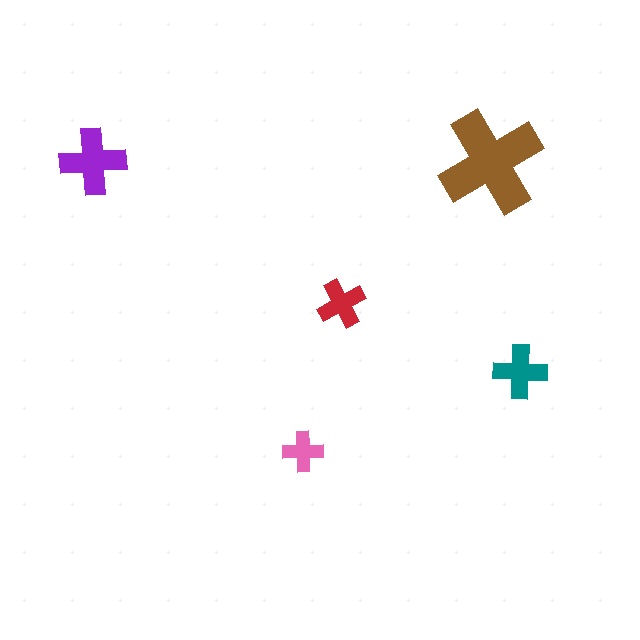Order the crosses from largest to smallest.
the brown one, the purple one, the teal one, the red one, the pink one.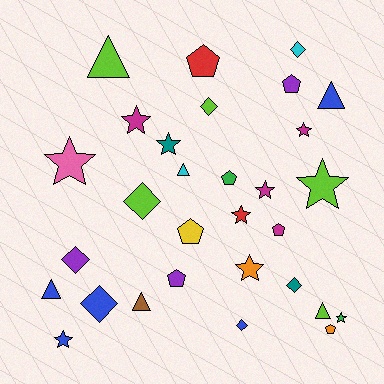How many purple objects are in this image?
There are 3 purple objects.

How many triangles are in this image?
There are 6 triangles.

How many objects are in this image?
There are 30 objects.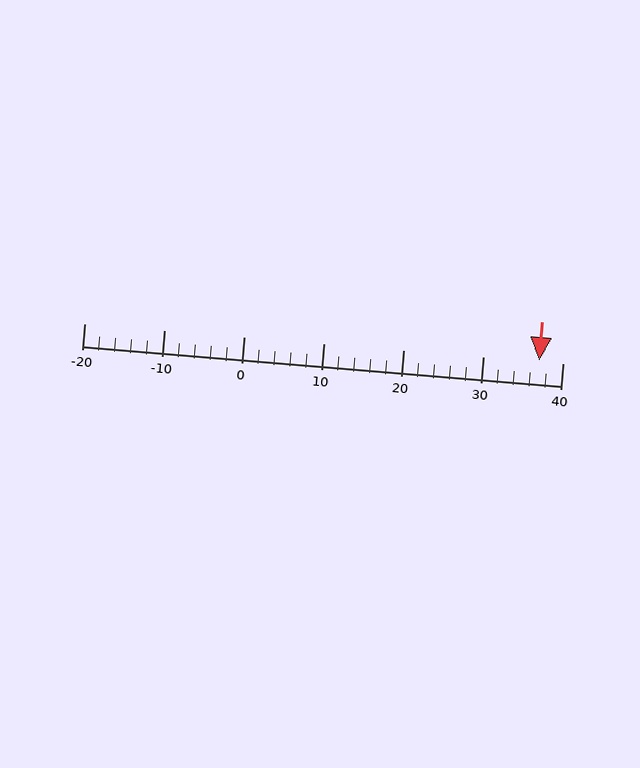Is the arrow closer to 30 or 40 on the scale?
The arrow is closer to 40.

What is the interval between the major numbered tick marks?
The major tick marks are spaced 10 units apart.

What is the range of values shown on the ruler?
The ruler shows values from -20 to 40.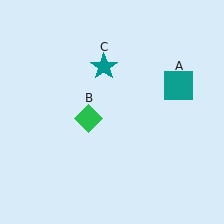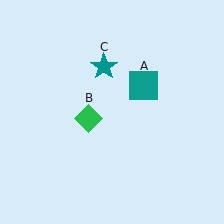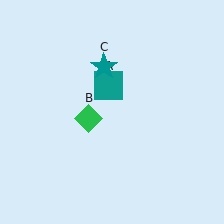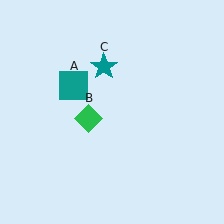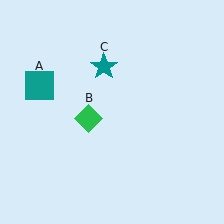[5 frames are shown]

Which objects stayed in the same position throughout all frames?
Green diamond (object B) and teal star (object C) remained stationary.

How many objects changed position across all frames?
1 object changed position: teal square (object A).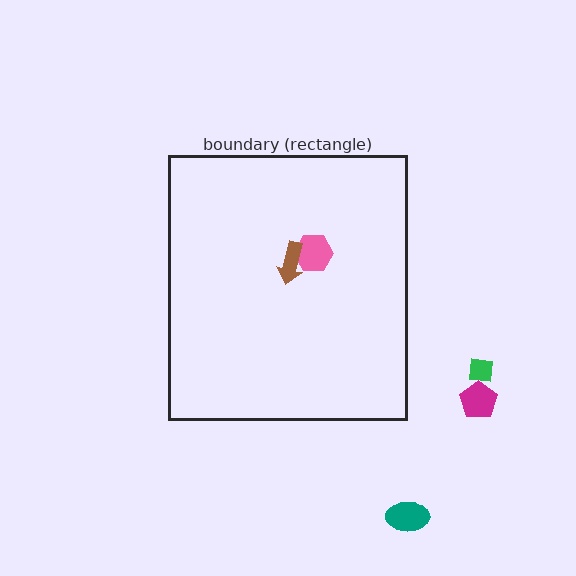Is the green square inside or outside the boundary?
Outside.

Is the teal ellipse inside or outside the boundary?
Outside.